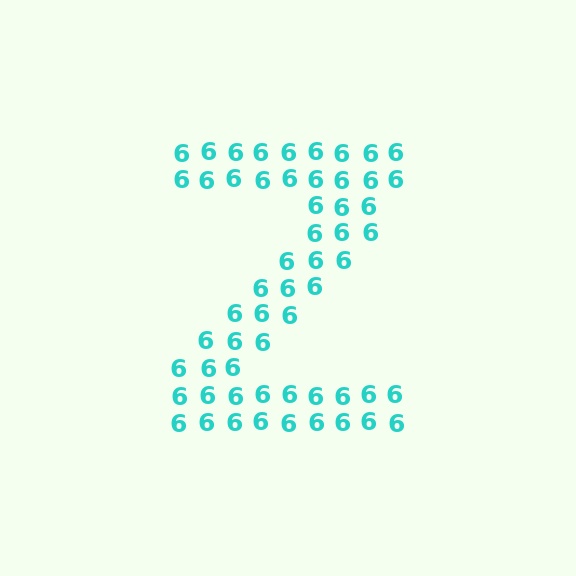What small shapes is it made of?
It is made of small digit 6's.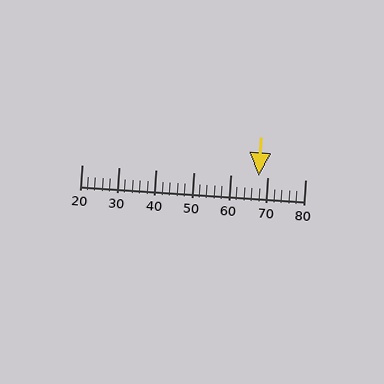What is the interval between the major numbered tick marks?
The major tick marks are spaced 10 units apart.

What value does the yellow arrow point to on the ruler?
The yellow arrow points to approximately 68.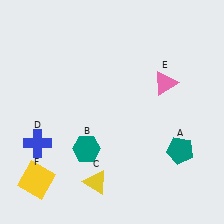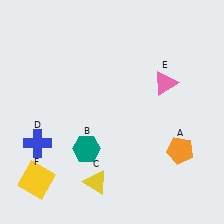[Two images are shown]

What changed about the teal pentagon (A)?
In Image 1, A is teal. In Image 2, it changed to orange.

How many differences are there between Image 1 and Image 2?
There is 1 difference between the two images.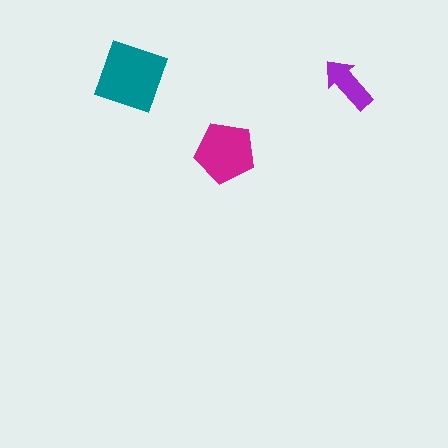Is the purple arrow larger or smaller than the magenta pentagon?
Smaller.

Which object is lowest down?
The magenta pentagon is bottommost.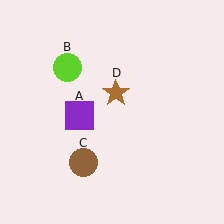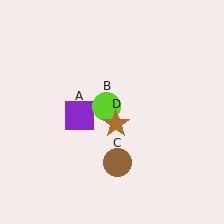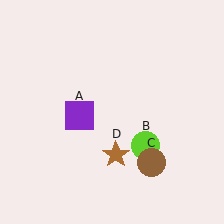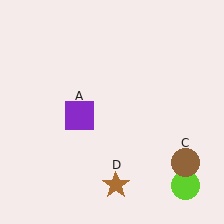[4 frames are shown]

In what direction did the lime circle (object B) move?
The lime circle (object B) moved down and to the right.